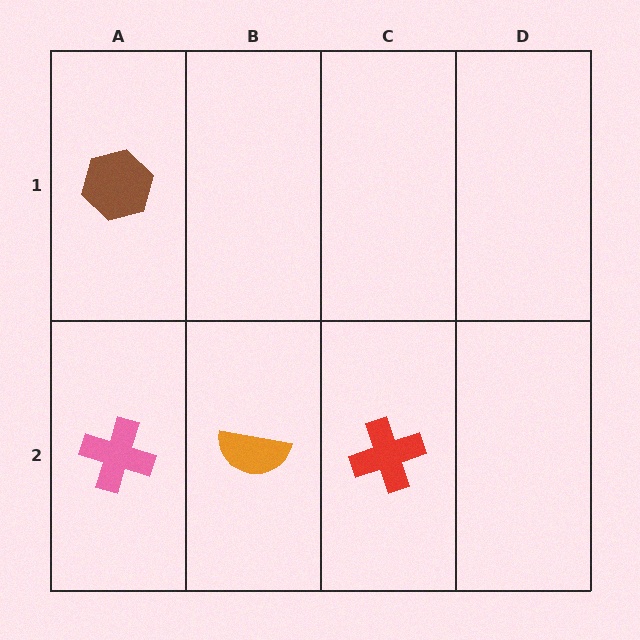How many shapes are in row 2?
3 shapes.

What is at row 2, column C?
A red cross.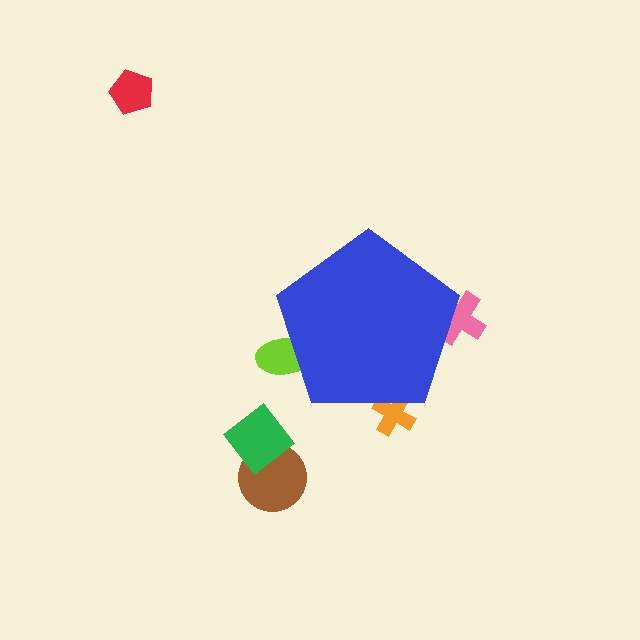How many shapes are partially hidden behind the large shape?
3 shapes are partially hidden.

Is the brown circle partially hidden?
No, the brown circle is fully visible.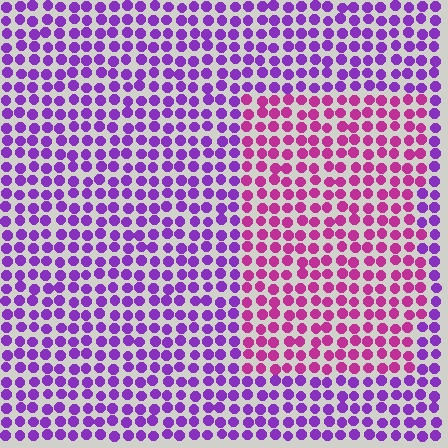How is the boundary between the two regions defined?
The boundary is defined purely by a slight shift in hue (about 40 degrees). Spacing, size, and orientation are identical on both sides.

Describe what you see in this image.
The image is filled with small purple elements in a uniform arrangement. A rectangle-shaped region is visible where the elements are tinted to a slightly different hue, forming a subtle color boundary.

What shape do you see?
I see a rectangle.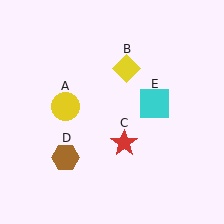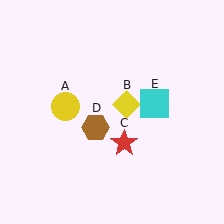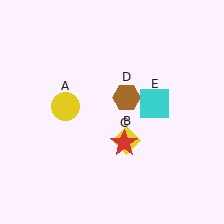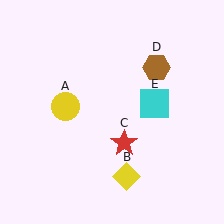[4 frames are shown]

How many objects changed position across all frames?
2 objects changed position: yellow diamond (object B), brown hexagon (object D).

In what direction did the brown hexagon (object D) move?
The brown hexagon (object D) moved up and to the right.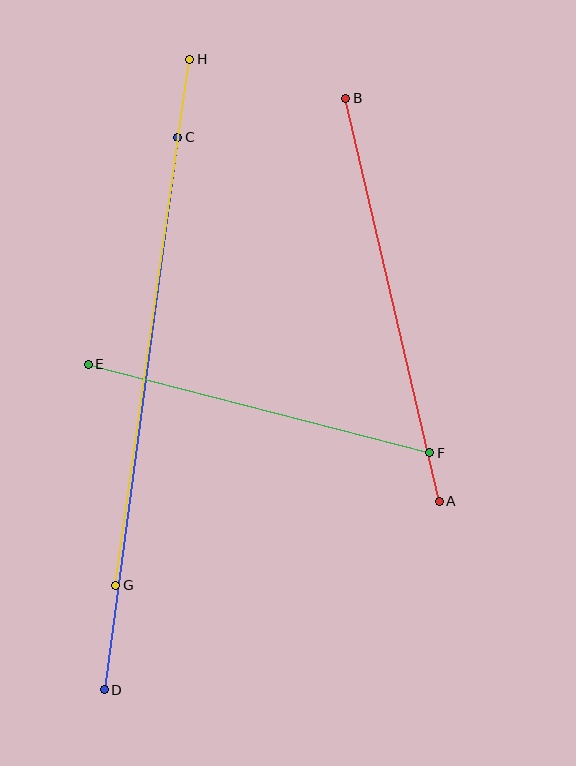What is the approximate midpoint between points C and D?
The midpoint is at approximately (141, 414) pixels.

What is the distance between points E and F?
The distance is approximately 353 pixels.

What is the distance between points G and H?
The distance is approximately 531 pixels.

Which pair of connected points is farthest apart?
Points C and D are farthest apart.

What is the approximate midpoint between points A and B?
The midpoint is at approximately (393, 300) pixels.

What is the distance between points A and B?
The distance is approximately 413 pixels.